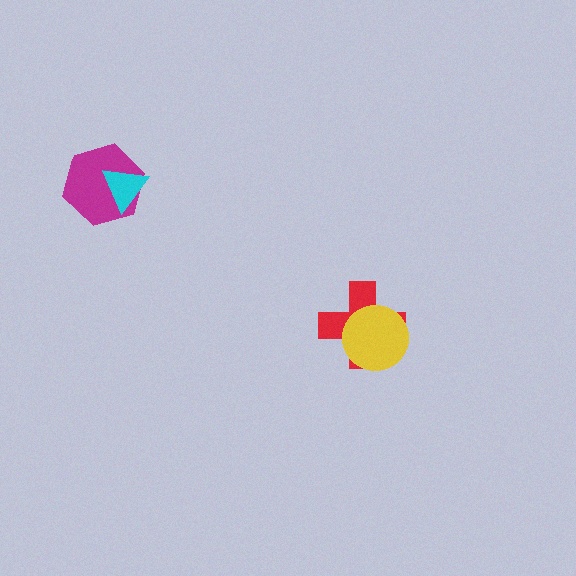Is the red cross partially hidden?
Yes, it is partially covered by another shape.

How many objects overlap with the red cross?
1 object overlaps with the red cross.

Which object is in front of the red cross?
The yellow circle is in front of the red cross.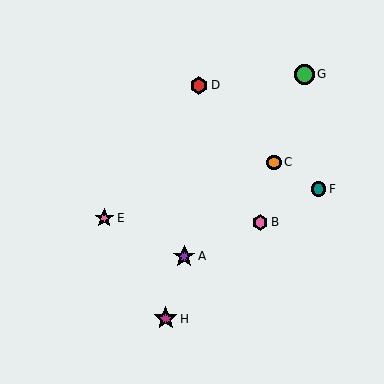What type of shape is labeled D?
Shape D is a red hexagon.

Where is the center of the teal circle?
The center of the teal circle is at (318, 189).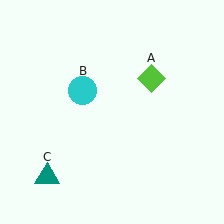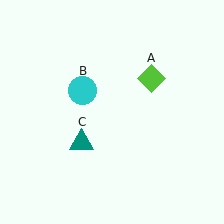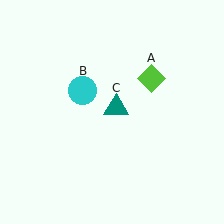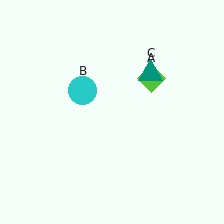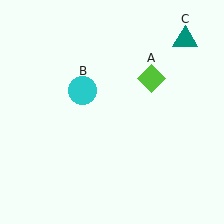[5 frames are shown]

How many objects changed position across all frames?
1 object changed position: teal triangle (object C).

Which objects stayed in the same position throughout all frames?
Lime diamond (object A) and cyan circle (object B) remained stationary.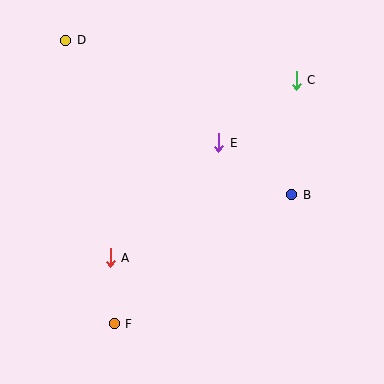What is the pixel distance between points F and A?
The distance between F and A is 66 pixels.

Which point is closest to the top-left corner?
Point D is closest to the top-left corner.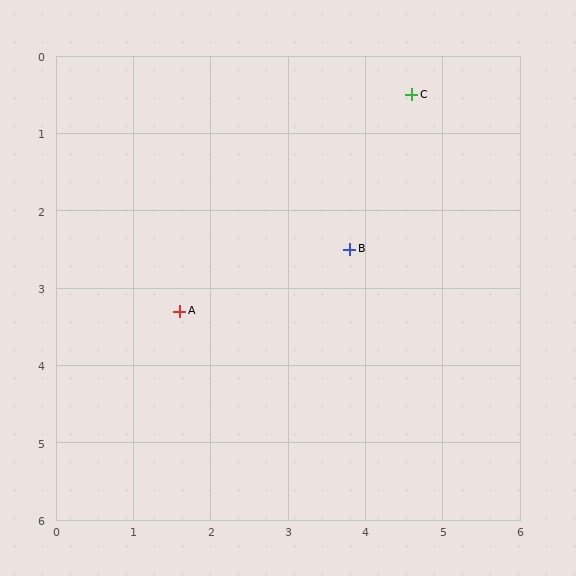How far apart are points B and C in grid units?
Points B and C are about 2.2 grid units apart.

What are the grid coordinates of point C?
Point C is at approximately (4.6, 0.5).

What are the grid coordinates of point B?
Point B is at approximately (3.8, 2.5).